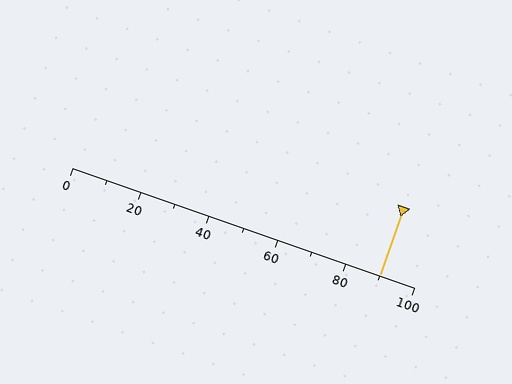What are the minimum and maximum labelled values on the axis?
The axis runs from 0 to 100.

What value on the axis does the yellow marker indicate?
The marker indicates approximately 90.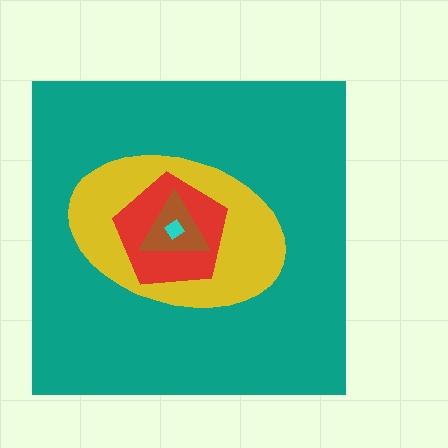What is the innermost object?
The cyan diamond.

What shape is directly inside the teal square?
The yellow ellipse.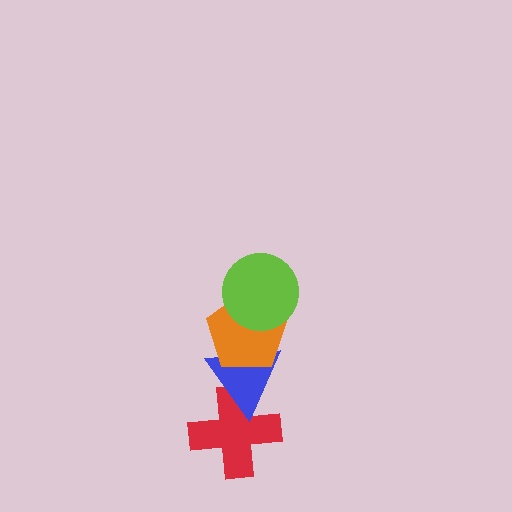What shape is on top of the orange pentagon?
The lime circle is on top of the orange pentagon.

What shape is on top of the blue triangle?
The orange pentagon is on top of the blue triangle.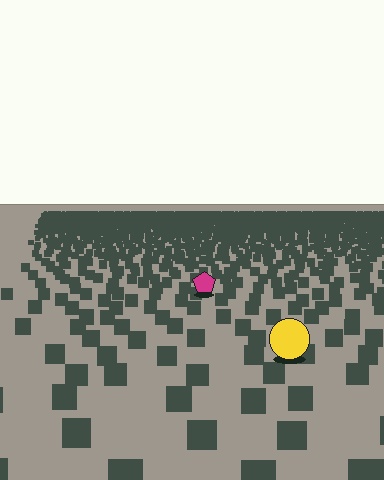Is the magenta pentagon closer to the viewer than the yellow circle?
No. The yellow circle is closer — you can tell from the texture gradient: the ground texture is coarser near it.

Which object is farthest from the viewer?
The magenta pentagon is farthest from the viewer. It appears smaller and the ground texture around it is denser.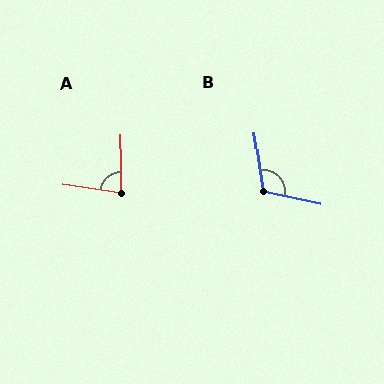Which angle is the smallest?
A, at approximately 82 degrees.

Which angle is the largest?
B, at approximately 111 degrees.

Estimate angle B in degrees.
Approximately 111 degrees.